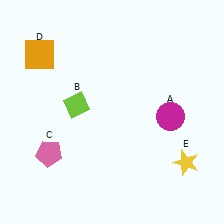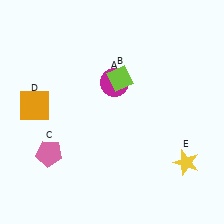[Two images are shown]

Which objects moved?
The objects that moved are: the magenta circle (A), the lime diamond (B), the orange square (D).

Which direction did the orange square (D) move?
The orange square (D) moved down.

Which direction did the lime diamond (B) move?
The lime diamond (B) moved right.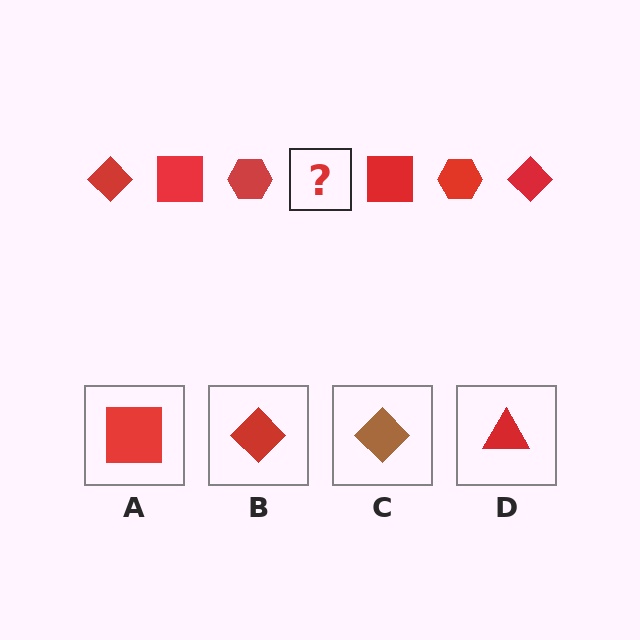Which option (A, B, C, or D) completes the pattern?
B.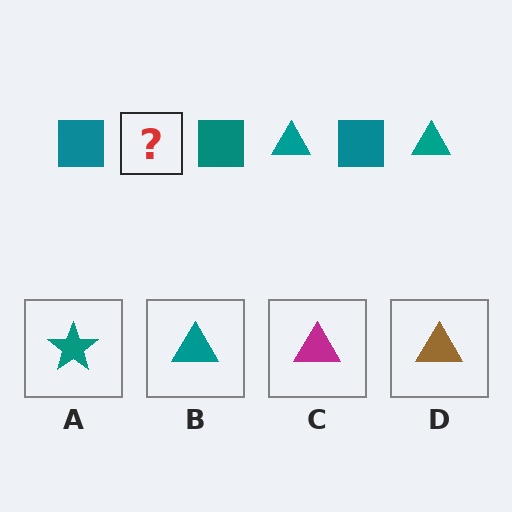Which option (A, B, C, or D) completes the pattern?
B.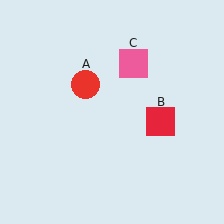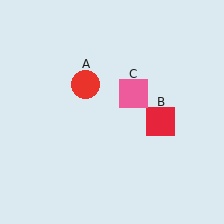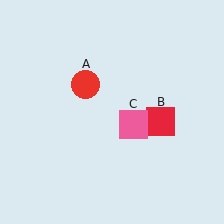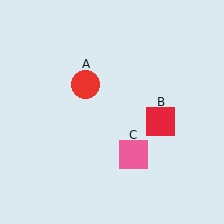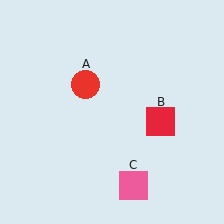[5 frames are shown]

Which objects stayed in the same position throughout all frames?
Red circle (object A) and red square (object B) remained stationary.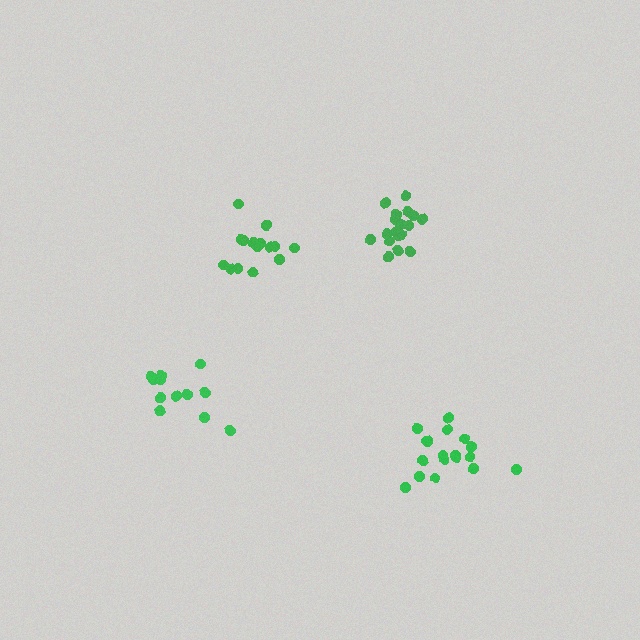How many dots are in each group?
Group 1: 12 dots, Group 2: 18 dots, Group 3: 18 dots, Group 4: 15 dots (63 total).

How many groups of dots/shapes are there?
There are 4 groups.